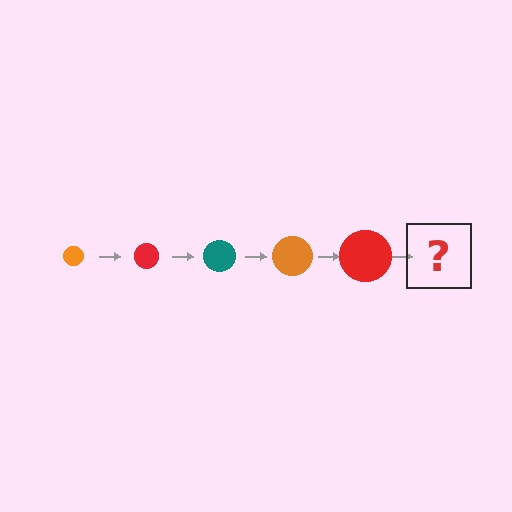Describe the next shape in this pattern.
It should be a teal circle, larger than the previous one.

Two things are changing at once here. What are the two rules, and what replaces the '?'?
The two rules are that the circle grows larger each step and the color cycles through orange, red, and teal. The '?' should be a teal circle, larger than the previous one.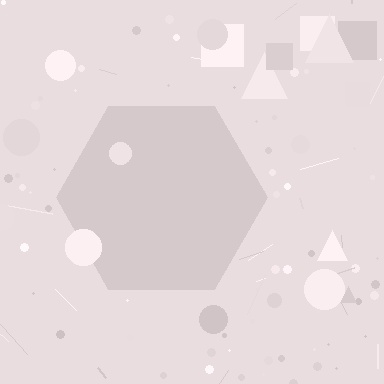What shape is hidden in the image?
A hexagon is hidden in the image.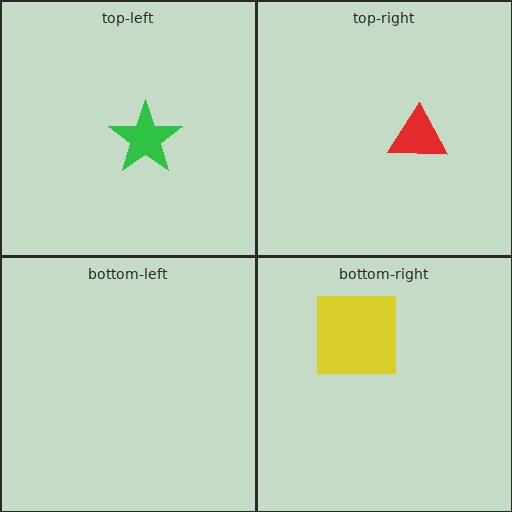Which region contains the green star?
The top-left region.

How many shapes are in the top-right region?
1.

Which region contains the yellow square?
The bottom-right region.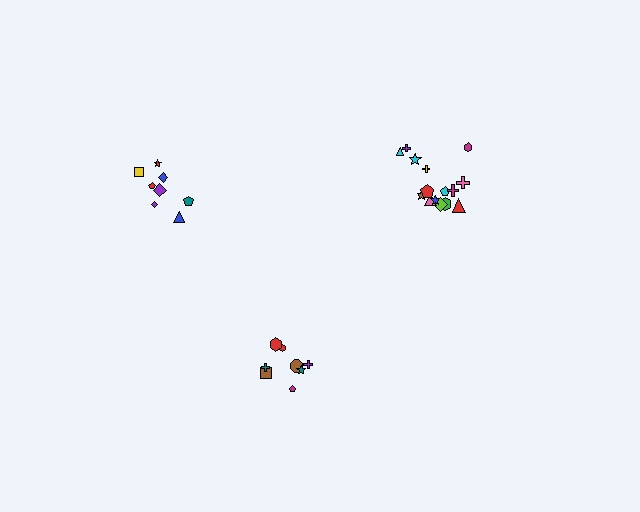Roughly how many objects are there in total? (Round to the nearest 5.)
Roughly 30 objects in total.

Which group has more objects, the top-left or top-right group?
The top-right group.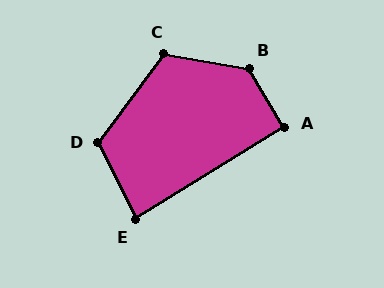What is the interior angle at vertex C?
Approximately 117 degrees (obtuse).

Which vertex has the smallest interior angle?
E, at approximately 85 degrees.